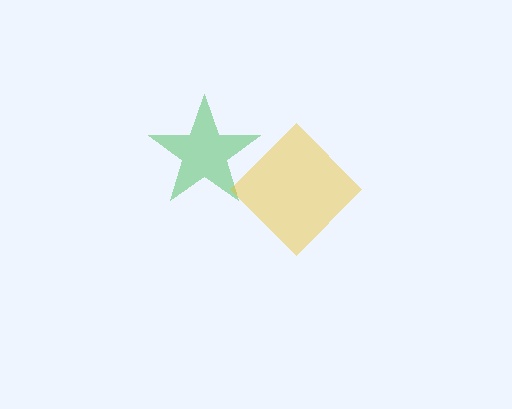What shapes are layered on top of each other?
The layered shapes are: a green star, a yellow diamond.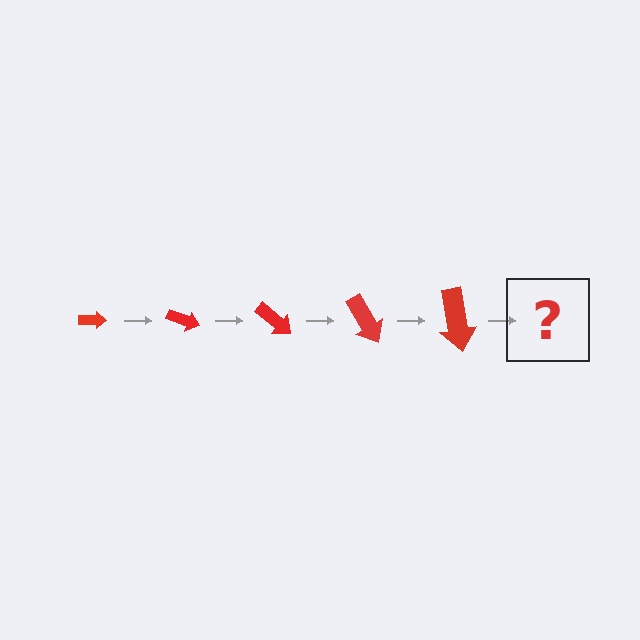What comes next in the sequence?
The next element should be an arrow, larger than the previous one and rotated 100 degrees from the start.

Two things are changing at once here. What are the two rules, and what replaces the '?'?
The two rules are that the arrow grows larger each step and it rotates 20 degrees each step. The '?' should be an arrow, larger than the previous one and rotated 100 degrees from the start.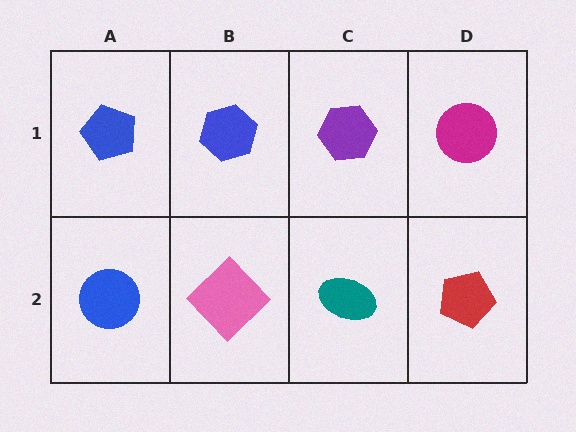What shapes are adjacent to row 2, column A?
A blue pentagon (row 1, column A), a pink diamond (row 2, column B).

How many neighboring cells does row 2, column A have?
2.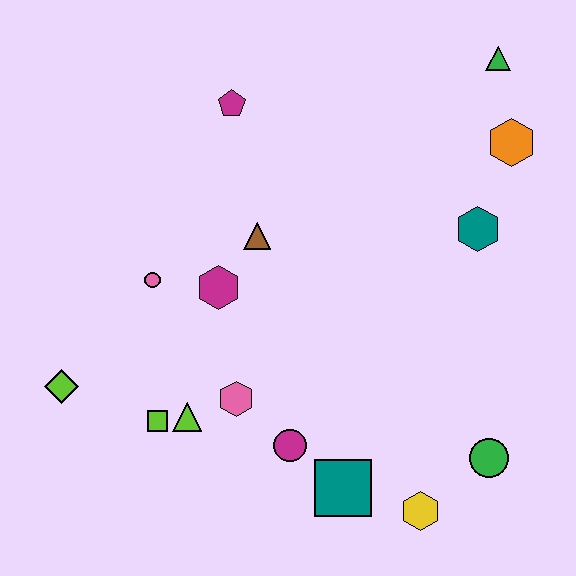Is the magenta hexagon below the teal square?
No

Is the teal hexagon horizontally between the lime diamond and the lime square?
No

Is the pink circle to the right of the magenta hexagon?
No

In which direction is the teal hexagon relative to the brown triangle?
The teal hexagon is to the right of the brown triangle.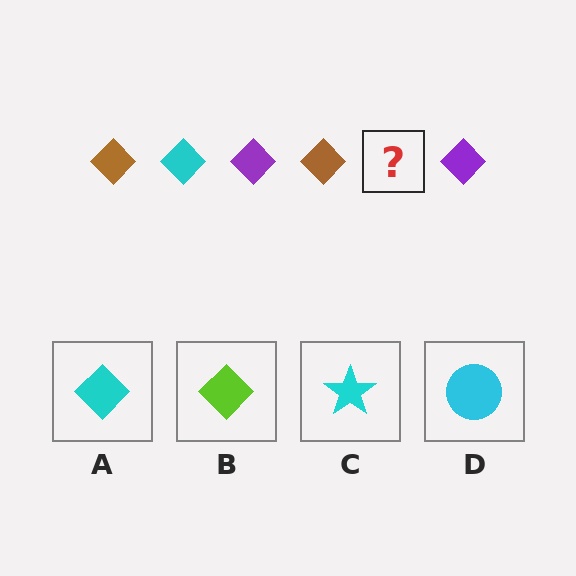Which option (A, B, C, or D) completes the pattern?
A.